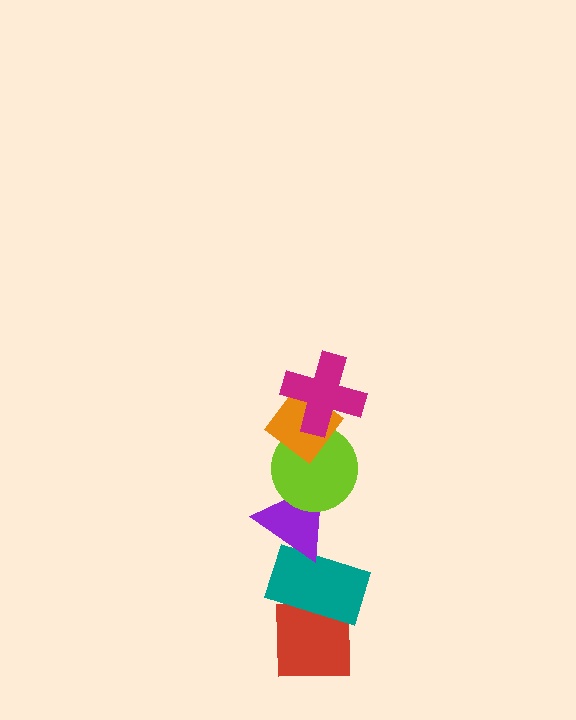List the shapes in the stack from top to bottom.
From top to bottom: the magenta cross, the orange diamond, the lime circle, the purple triangle, the teal rectangle, the red square.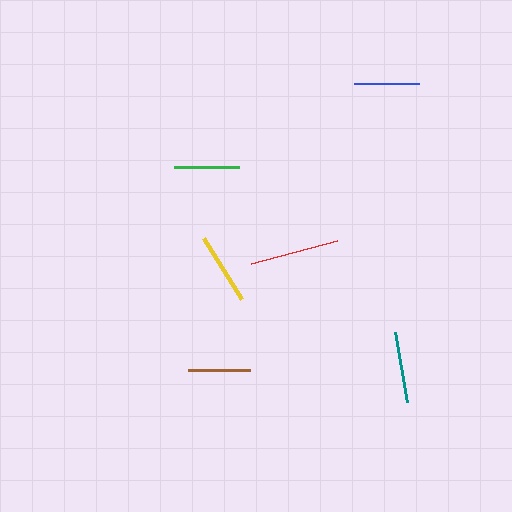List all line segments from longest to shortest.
From longest to shortest: red, yellow, teal, blue, green, brown.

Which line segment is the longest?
The red line is the longest at approximately 90 pixels.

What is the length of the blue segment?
The blue segment is approximately 65 pixels long.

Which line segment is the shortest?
The brown line is the shortest at approximately 62 pixels.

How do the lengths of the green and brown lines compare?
The green and brown lines are approximately the same length.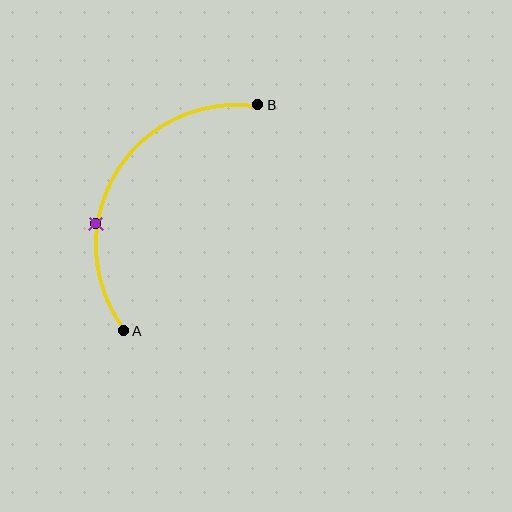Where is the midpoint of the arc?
The arc midpoint is the point on the curve farthest from the straight line joining A and B. It sits to the left of that line.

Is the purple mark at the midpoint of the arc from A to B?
No. The purple mark lies on the arc but is closer to endpoint A. The arc midpoint would be at the point on the curve equidistant along the arc from both A and B.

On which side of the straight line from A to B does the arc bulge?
The arc bulges to the left of the straight line connecting A and B.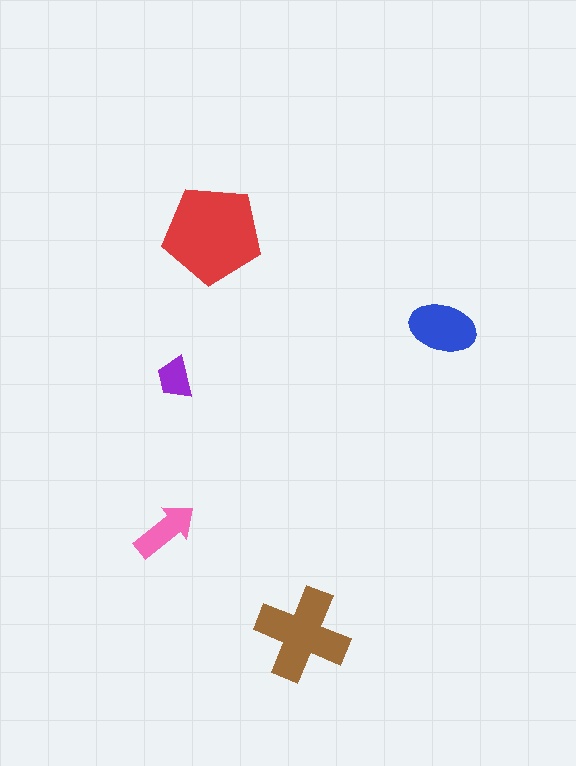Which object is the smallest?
The purple trapezoid.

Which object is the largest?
The red pentagon.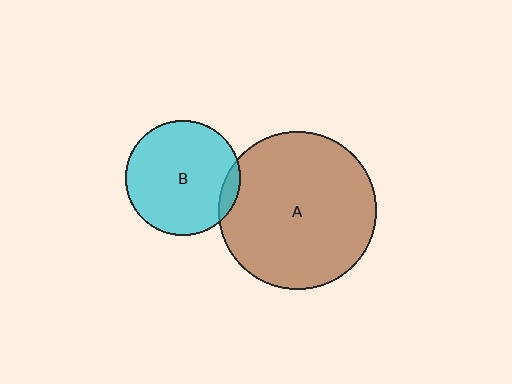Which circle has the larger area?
Circle A (brown).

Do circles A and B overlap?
Yes.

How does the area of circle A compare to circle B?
Approximately 1.9 times.